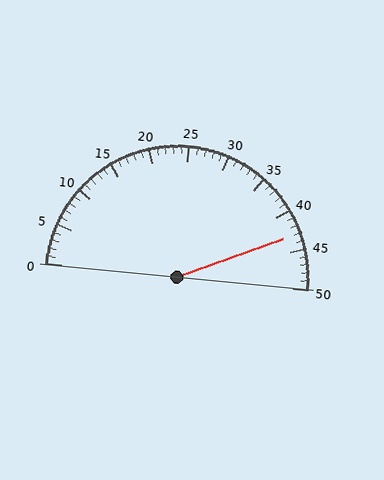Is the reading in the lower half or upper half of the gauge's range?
The reading is in the upper half of the range (0 to 50).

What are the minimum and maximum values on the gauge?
The gauge ranges from 0 to 50.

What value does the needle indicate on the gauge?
The needle indicates approximately 43.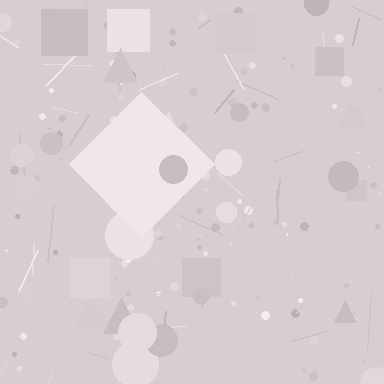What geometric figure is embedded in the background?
A diamond is embedded in the background.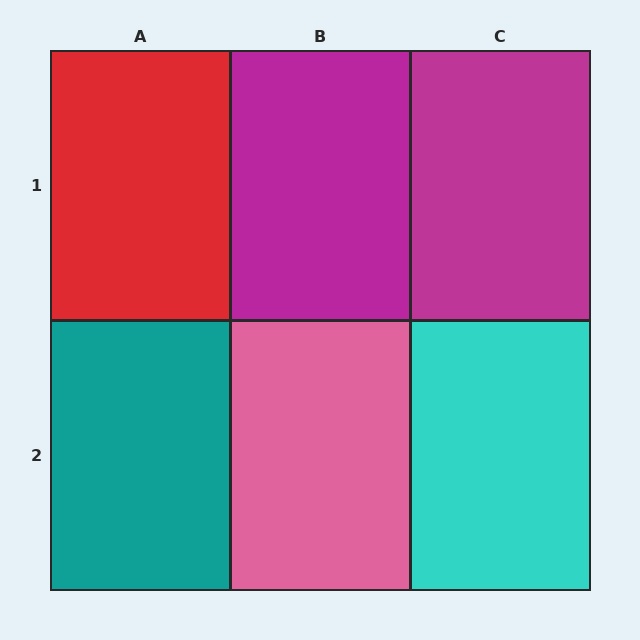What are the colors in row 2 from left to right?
Teal, pink, cyan.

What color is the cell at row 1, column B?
Magenta.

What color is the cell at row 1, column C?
Magenta.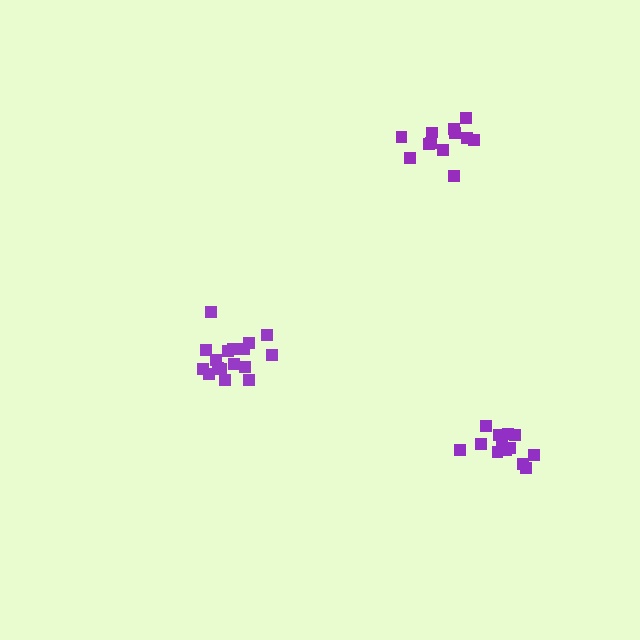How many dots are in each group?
Group 1: 13 dots, Group 2: 12 dots, Group 3: 17 dots (42 total).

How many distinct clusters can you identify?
There are 3 distinct clusters.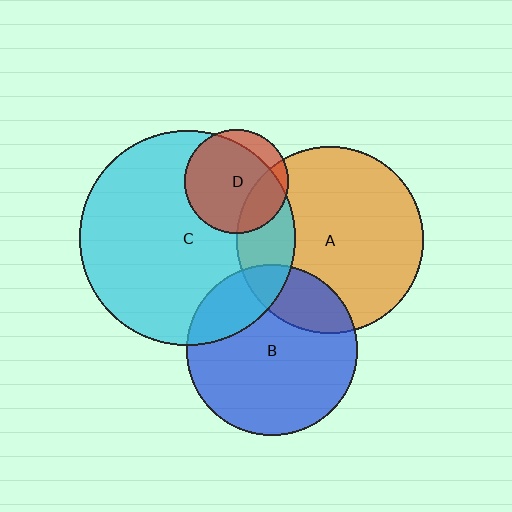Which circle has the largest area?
Circle C (cyan).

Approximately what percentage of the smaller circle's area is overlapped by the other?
Approximately 25%.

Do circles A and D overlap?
Yes.